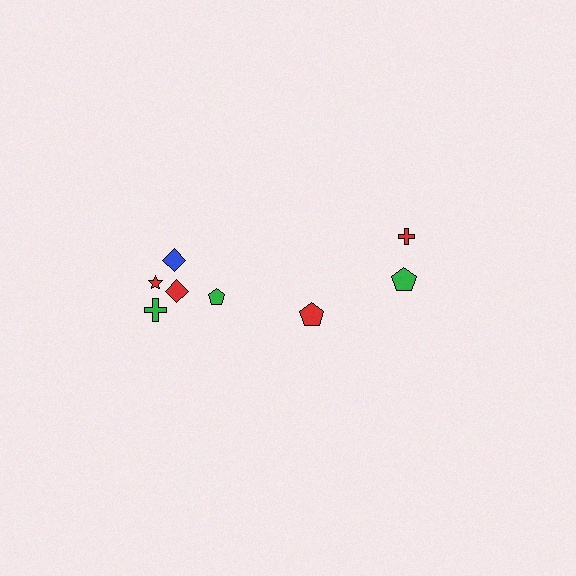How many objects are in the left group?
There are 5 objects.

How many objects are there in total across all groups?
There are 8 objects.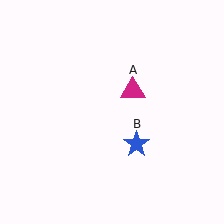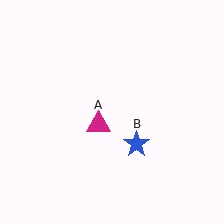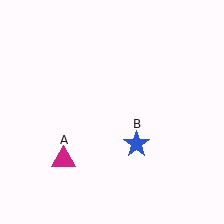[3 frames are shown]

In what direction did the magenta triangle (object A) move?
The magenta triangle (object A) moved down and to the left.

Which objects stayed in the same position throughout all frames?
Blue star (object B) remained stationary.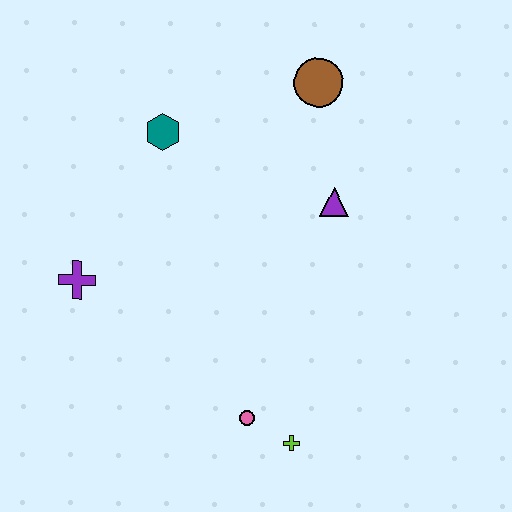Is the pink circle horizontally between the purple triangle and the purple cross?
Yes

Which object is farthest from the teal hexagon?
The lime cross is farthest from the teal hexagon.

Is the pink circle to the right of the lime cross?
No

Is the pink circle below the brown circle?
Yes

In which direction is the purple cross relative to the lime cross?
The purple cross is to the left of the lime cross.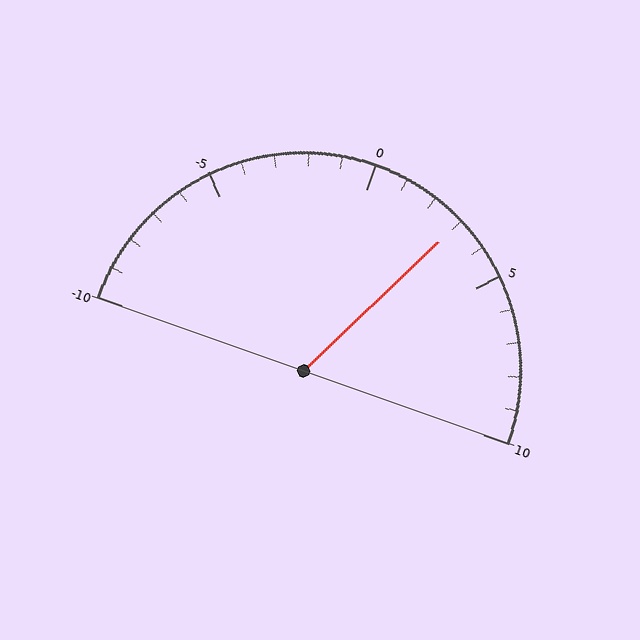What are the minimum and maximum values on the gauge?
The gauge ranges from -10 to 10.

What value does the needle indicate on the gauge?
The needle indicates approximately 3.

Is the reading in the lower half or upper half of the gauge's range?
The reading is in the upper half of the range (-10 to 10).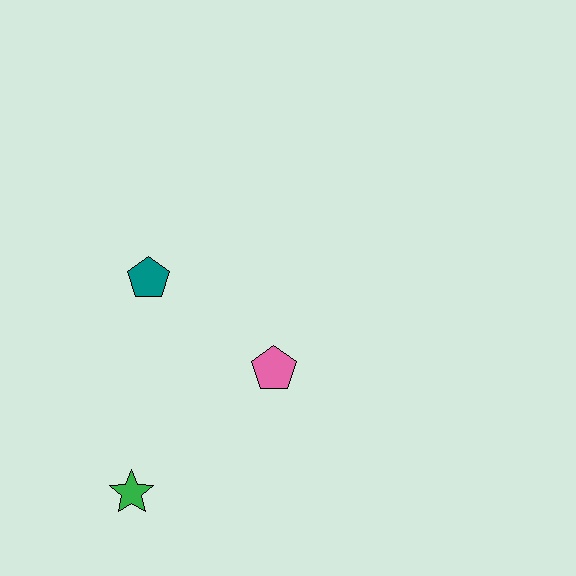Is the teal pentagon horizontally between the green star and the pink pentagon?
Yes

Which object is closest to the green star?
The pink pentagon is closest to the green star.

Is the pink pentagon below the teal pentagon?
Yes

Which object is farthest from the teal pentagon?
The green star is farthest from the teal pentagon.